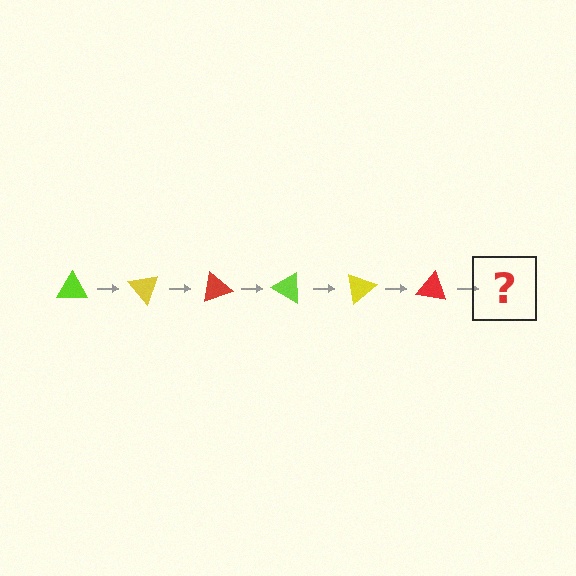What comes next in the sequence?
The next element should be a lime triangle, rotated 300 degrees from the start.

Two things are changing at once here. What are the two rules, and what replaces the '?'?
The two rules are that it rotates 50 degrees each step and the color cycles through lime, yellow, and red. The '?' should be a lime triangle, rotated 300 degrees from the start.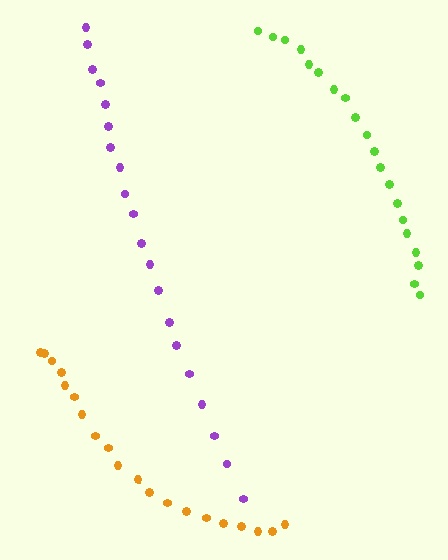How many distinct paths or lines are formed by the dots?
There are 3 distinct paths.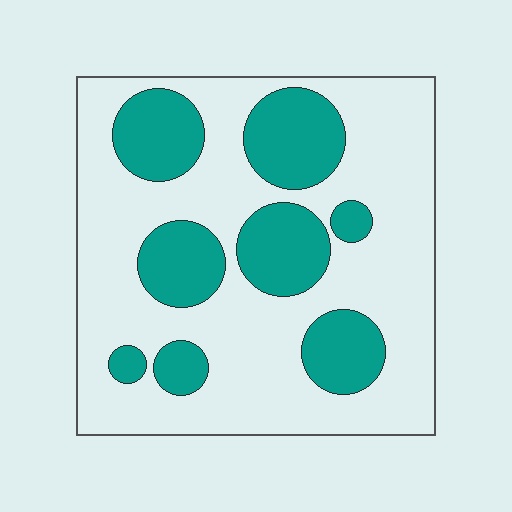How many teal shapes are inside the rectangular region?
8.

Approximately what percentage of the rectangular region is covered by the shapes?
Approximately 30%.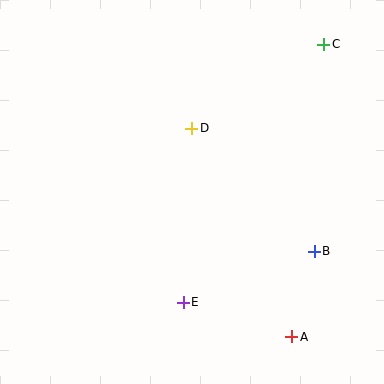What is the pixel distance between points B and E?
The distance between B and E is 140 pixels.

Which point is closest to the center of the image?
Point D at (192, 128) is closest to the center.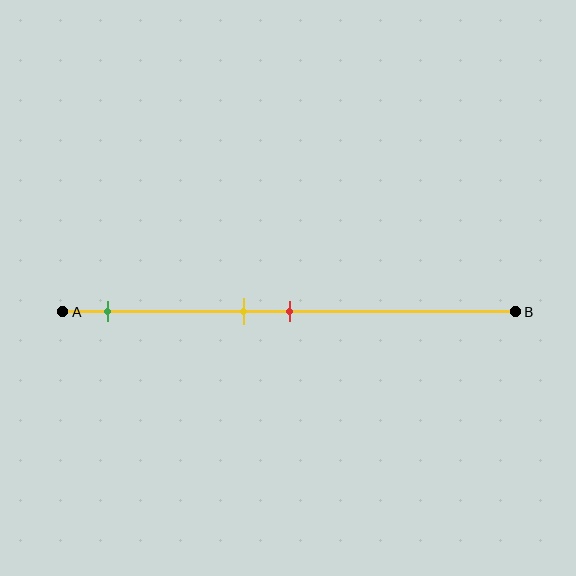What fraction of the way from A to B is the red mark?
The red mark is approximately 50% (0.5) of the way from A to B.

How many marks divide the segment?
There are 3 marks dividing the segment.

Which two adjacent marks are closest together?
The yellow and red marks are the closest adjacent pair.